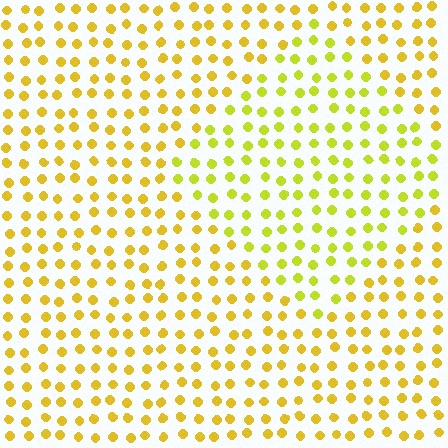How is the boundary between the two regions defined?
The boundary is defined purely by a slight shift in hue (about 23 degrees). Spacing, size, and orientation are identical on both sides.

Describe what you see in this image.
The image is filled with small yellow elements in a uniform arrangement. A diamond-shaped region is visible where the elements are tinted to a slightly different hue, forming a subtle color boundary.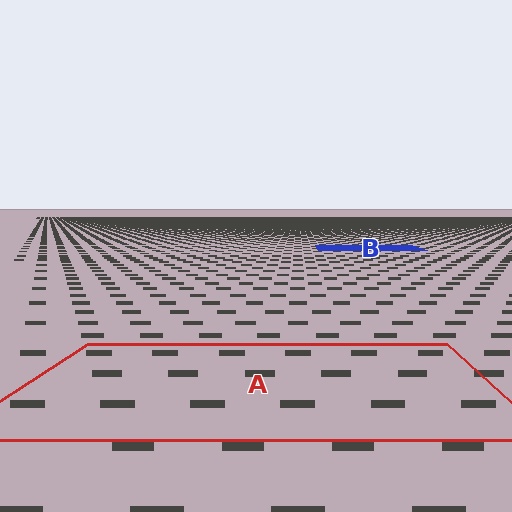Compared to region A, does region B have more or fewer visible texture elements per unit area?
Region B has more texture elements per unit area — they are packed more densely because it is farther away.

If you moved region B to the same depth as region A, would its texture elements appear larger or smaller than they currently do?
They would appear larger. At a closer depth, the same texture elements are projected at a bigger on-screen size.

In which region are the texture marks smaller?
The texture marks are smaller in region B, because it is farther away.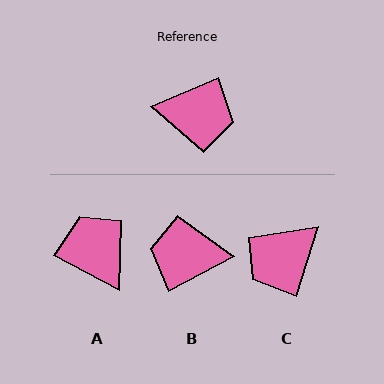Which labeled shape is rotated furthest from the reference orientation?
B, about 175 degrees away.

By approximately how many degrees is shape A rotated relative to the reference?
Approximately 129 degrees counter-clockwise.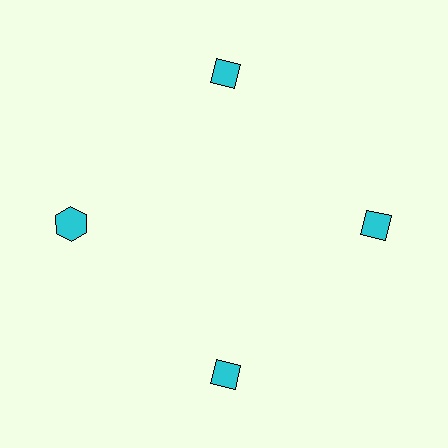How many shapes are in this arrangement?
There are 4 shapes arranged in a ring pattern.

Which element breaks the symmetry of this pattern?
The cyan hexagon at roughly the 9 o'clock position breaks the symmetry. All other shapes are cyan diamonds.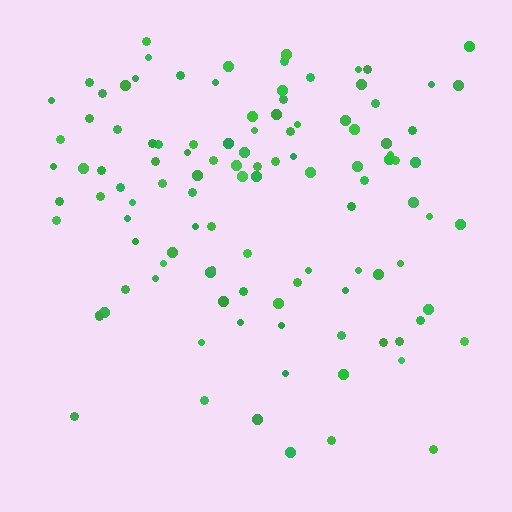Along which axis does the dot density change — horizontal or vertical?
Vertical.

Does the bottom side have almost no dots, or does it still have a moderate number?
Still a moderate number, just noticeably fewer than the top.